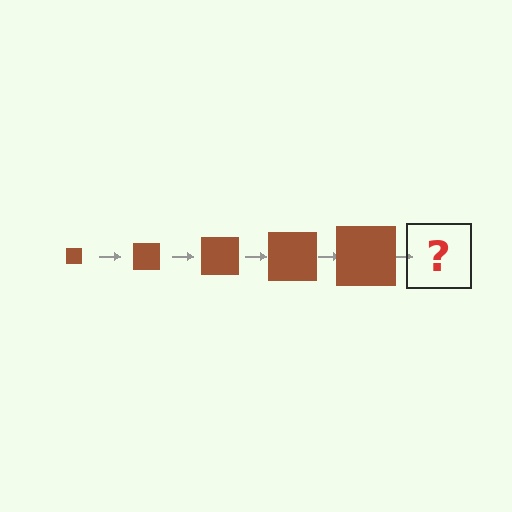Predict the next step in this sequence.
The next step is a brown square, larger than the previous one.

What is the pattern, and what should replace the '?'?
The pattern is that the square gets progressively larger each step. The '?' should be a brown square, larger than the previous one.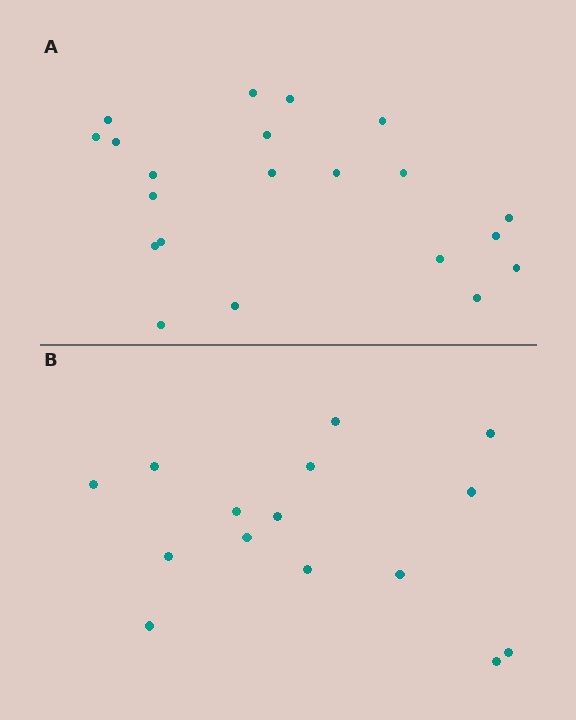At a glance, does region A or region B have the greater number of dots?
Region A (the top region) has more dots.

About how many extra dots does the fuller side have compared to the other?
Region A has about 6 more dots than region B.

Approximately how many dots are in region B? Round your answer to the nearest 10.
About 20 dots. (The exact count is 15, which rounds to 20.)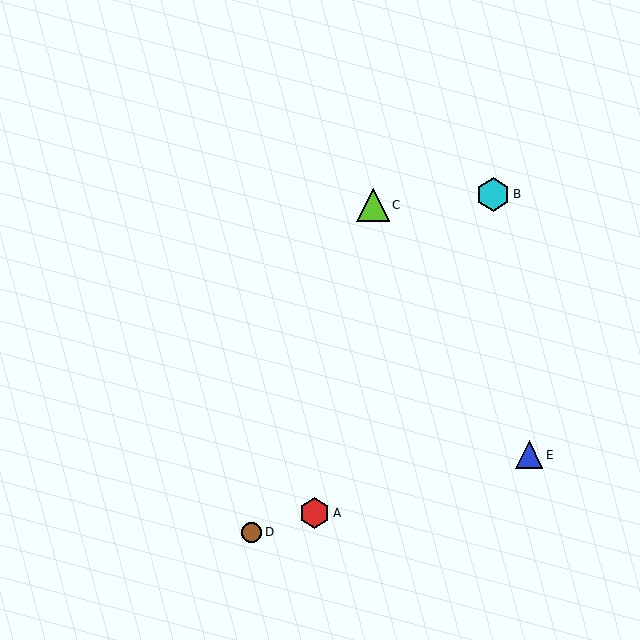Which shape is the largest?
The cyan hexagon (labeled B) is the largest.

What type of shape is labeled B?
Shape B is a cyan hexagon.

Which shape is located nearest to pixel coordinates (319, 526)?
The red hexagon (labeled A) at (315, 513) is nearest to that location.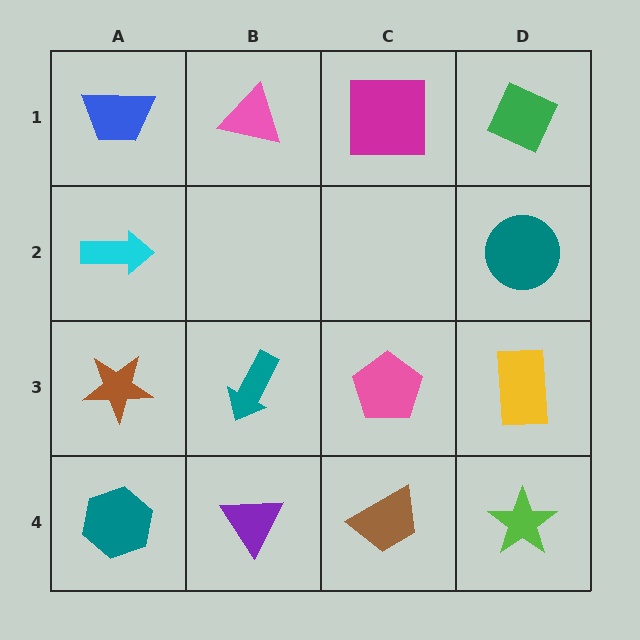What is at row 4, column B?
A purple triangle.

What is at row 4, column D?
A lime star.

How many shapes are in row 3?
4 shapes.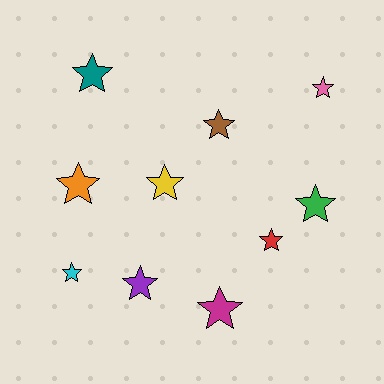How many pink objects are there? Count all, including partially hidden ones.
There is 1 pink object.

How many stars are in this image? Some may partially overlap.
There are 10 stars.